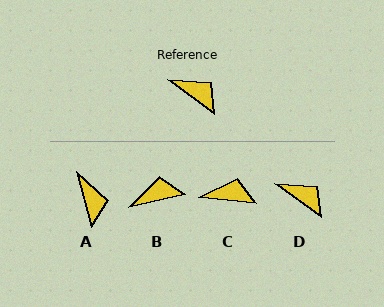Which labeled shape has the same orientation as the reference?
D.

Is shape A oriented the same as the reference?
No, it is off by about 38 degrees.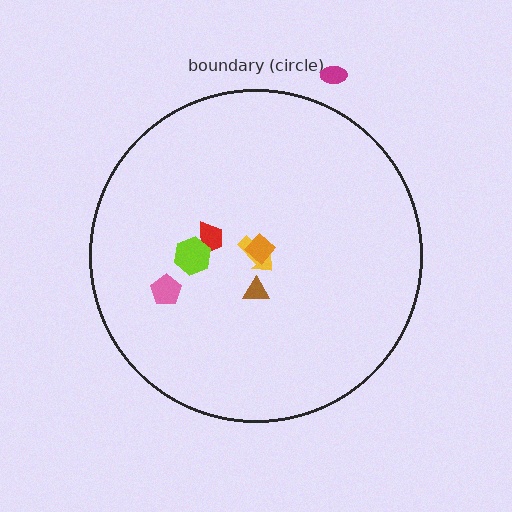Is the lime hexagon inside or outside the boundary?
Inside.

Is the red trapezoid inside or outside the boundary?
Inside.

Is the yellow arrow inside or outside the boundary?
Inside.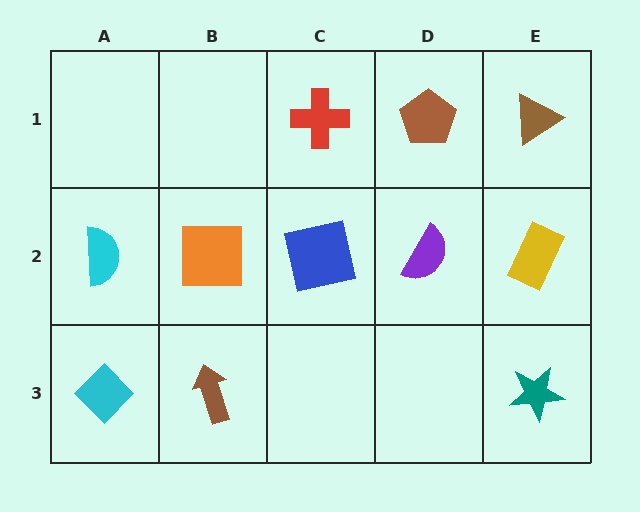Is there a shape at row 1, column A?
No, that cell is empty.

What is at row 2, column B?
An orange square.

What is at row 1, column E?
A brown triangle.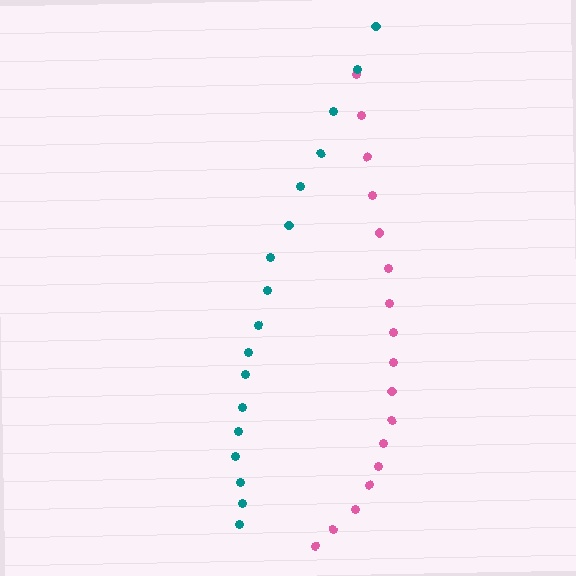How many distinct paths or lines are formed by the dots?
There are 2 distinct paths.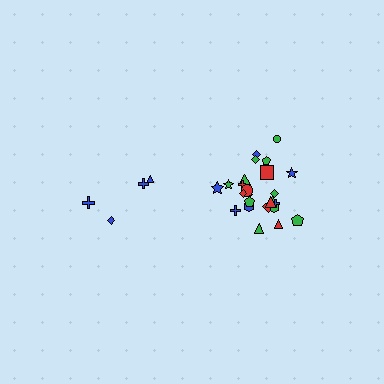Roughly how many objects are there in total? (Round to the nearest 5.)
Roughly 30 objects in total.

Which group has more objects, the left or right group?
The right group.